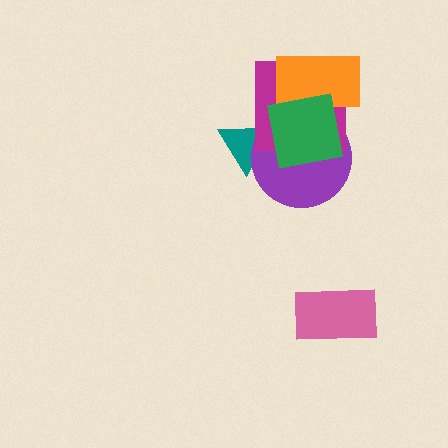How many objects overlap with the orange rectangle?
3 objects overlap with the orange rectangle.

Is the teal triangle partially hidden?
Yes, it is partially covered by another shape.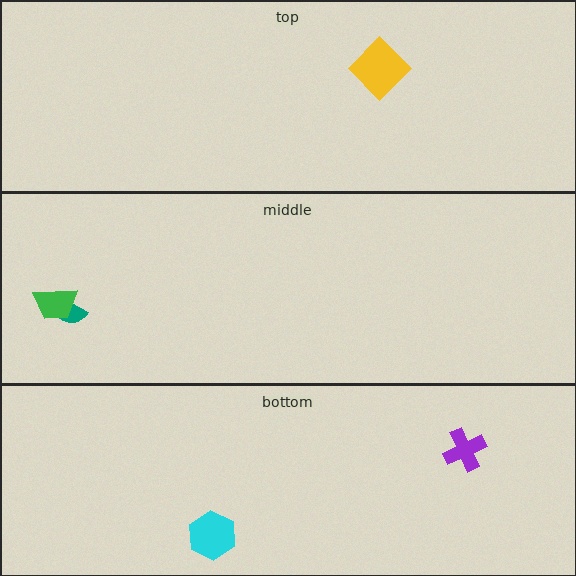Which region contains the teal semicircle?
The middle region.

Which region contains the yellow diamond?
The top region.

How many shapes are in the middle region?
2.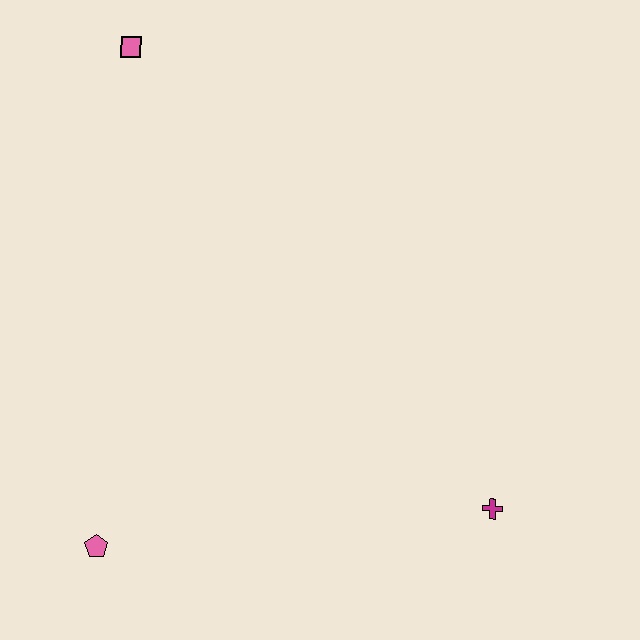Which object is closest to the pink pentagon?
The magenta cross is closest to the pink pentagon.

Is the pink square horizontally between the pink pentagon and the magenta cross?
Yes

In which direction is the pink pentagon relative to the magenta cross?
The pink pentagon is to the left of the magenta cross.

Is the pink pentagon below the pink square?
Yes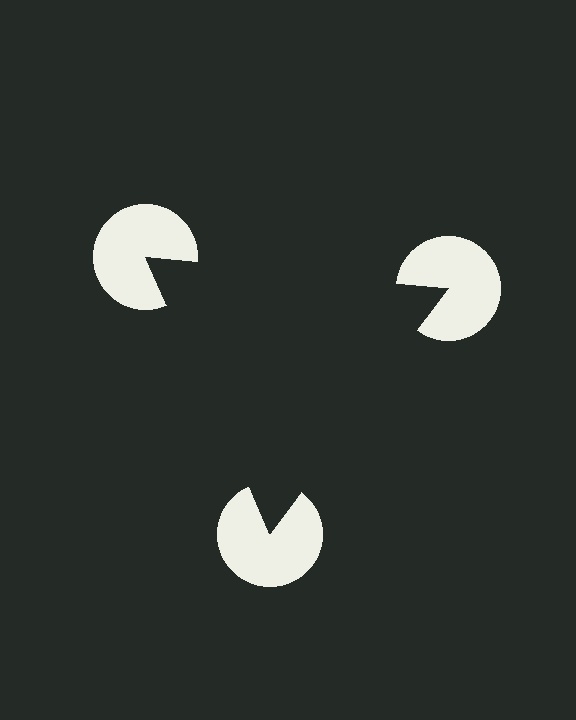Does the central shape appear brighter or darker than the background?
It typically appears slightly darker than the background, even though no actual brightness change is drawn.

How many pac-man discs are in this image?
There are 3 — one at each vertex of the illusory triangle.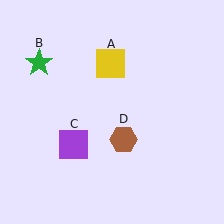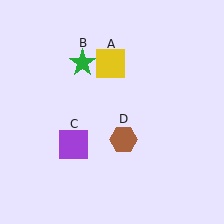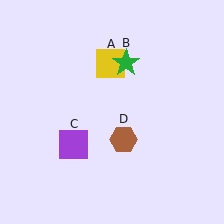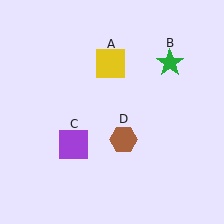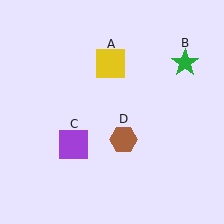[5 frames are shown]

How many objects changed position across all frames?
1 object changed position: green star (object B).